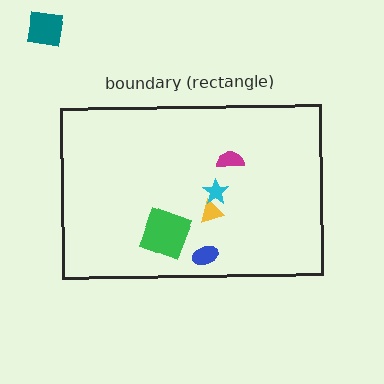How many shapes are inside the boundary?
5 inside, 1 outside.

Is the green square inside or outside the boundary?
Inside.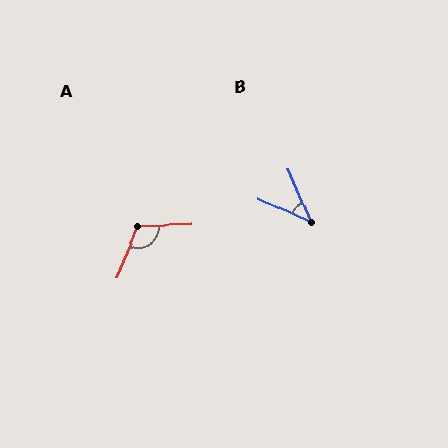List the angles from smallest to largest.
B (42°), A (115°).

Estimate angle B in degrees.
Approximately 42 degrees.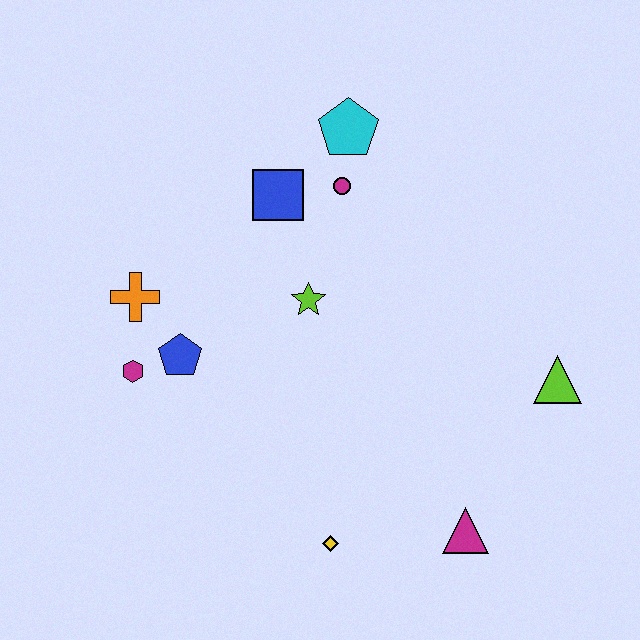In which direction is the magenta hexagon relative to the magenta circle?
The magenta hexagon is to the left of the magenta circle.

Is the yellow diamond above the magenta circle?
No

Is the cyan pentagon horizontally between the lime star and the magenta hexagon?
No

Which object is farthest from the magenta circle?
The magenta triangle is farthest from the magenta circle.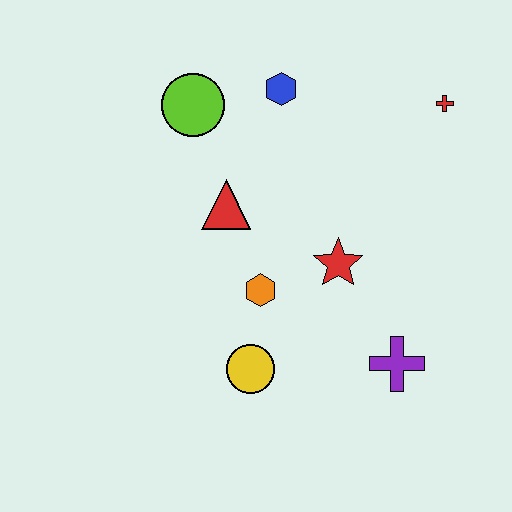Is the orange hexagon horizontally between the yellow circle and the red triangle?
No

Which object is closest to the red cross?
The blue hexagon is closest to the red cross.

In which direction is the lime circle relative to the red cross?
The lime circle is to the left of the red cross.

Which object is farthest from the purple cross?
The lime circle is farthest from the purple cross.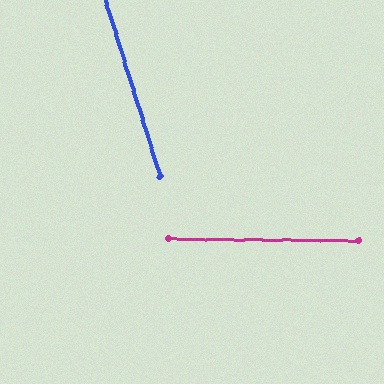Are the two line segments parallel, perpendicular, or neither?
Neither parallel nor perpendicular — they differ by about 72°.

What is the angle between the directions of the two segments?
Approximately 72 degrees.